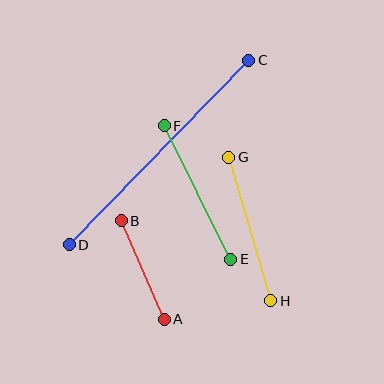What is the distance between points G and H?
The distance is approximately 149 pixels.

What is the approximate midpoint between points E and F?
The midpoint is at approximately (197, 192) pixels.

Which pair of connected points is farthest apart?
Points C and D are farthest apart.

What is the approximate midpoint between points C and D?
The midpoint is at approximately (159, 152) pixels.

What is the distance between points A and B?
The distance is approximately 108 pixels.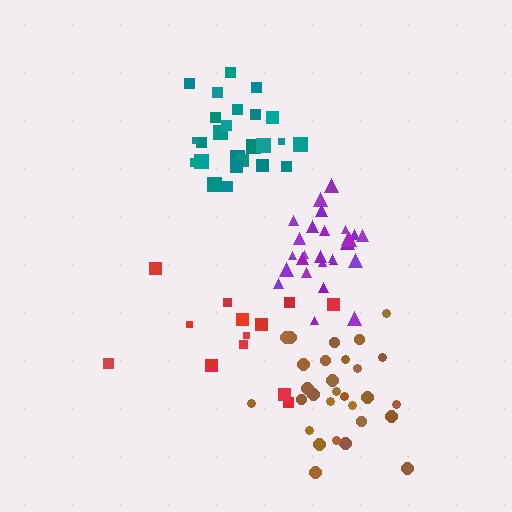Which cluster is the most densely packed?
Purple.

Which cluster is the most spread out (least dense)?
Red.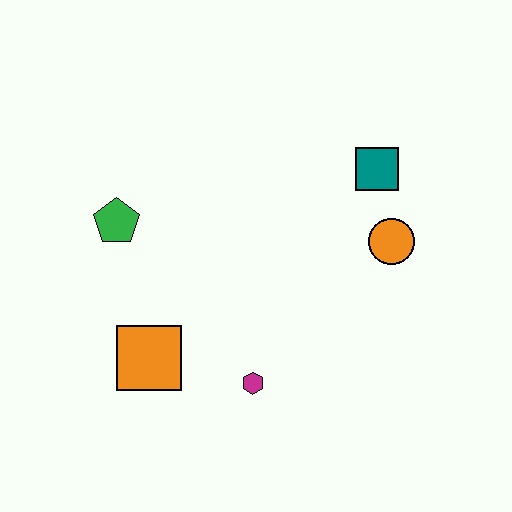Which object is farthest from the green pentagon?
The orange circle is farthest from the green pentagon.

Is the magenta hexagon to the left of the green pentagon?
No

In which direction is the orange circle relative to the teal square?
The orange circle is below the teal square.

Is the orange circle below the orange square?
No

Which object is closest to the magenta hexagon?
The orange square is closest to the magenta hexagon.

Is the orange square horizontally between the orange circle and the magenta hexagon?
No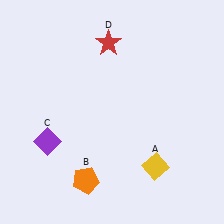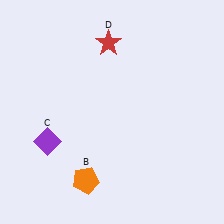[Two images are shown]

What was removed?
The yellow diamond (A) was removed in Image 2.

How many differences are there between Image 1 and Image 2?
There is 1 difference between the two images.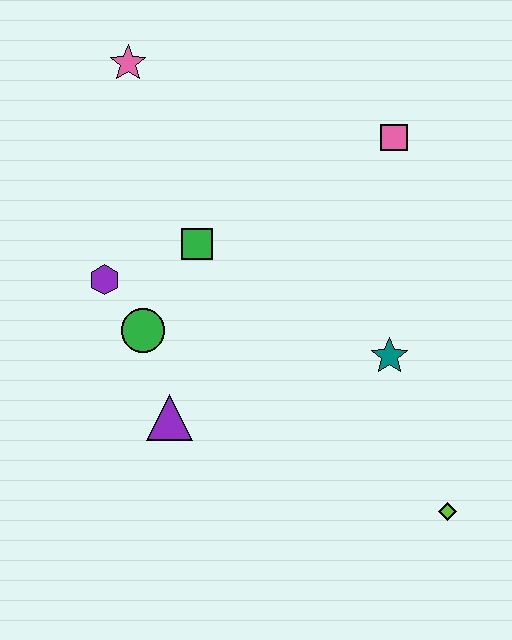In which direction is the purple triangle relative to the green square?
The purple triangle is below the green square.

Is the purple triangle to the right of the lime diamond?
No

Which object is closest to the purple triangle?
The green circle is closest to the purple triangle.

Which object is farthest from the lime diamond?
The pink star is farthest from the lime diamond.